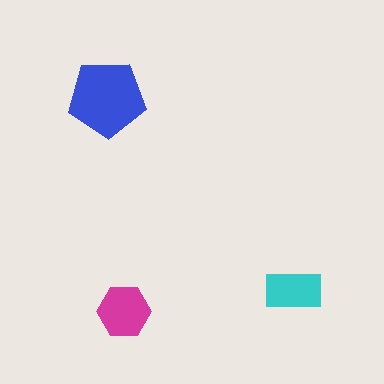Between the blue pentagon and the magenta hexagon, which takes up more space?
The blue pentagon.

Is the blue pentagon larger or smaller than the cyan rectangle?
Larger.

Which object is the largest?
The blue pentagon.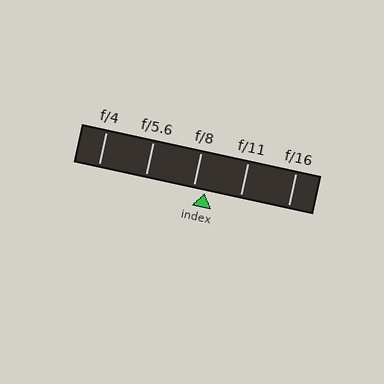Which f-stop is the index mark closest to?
The index mark is closest to f/8.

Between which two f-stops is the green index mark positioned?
The index mark is between f/8 and f/11.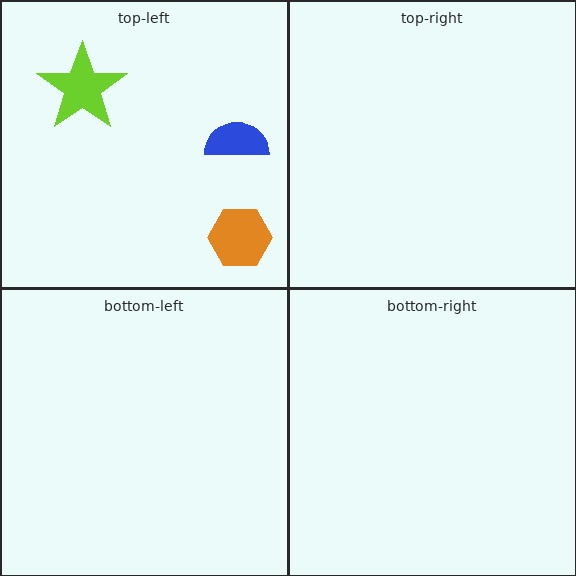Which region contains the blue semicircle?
The top-left region.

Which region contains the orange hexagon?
The top-left region.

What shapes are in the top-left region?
The orange hexagon, the lime star, the blue semicircle.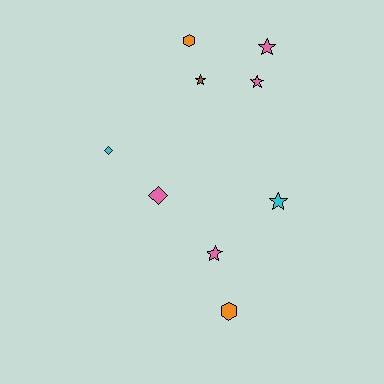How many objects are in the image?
There are 9 objects.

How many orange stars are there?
There are no orange stars.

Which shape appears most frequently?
Star, with 5 objects.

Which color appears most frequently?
Pink, with 4 objects.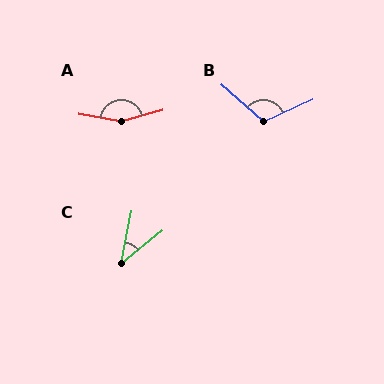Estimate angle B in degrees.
Approximately 114 degrees.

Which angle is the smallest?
C, at approximately 41 degrees.